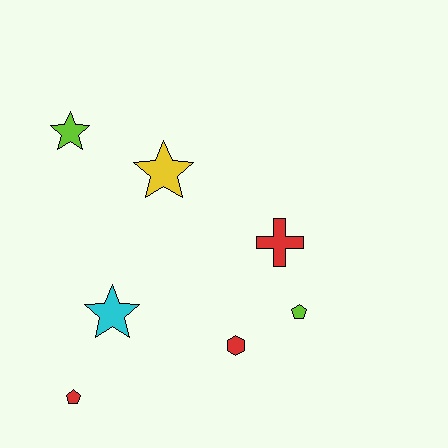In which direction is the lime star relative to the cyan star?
The lime star is above the cyan star.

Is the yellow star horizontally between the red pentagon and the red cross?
Yes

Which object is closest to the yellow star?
The lime star is closest to the yellow star.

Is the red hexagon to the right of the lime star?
Yes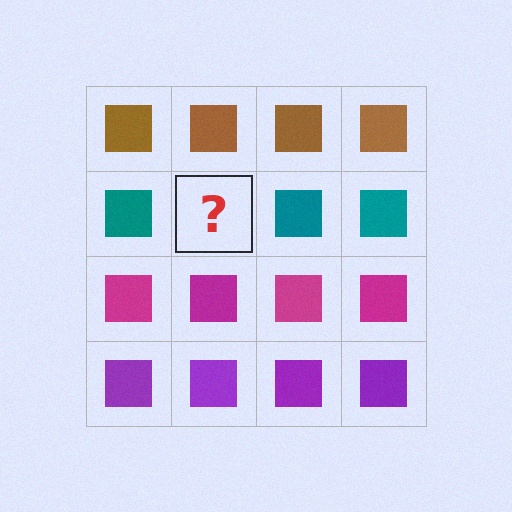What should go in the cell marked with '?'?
The missing cell should contain a teal square.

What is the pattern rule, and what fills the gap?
The rule is that each row has a consistent color. The gap should be filled with a teal square.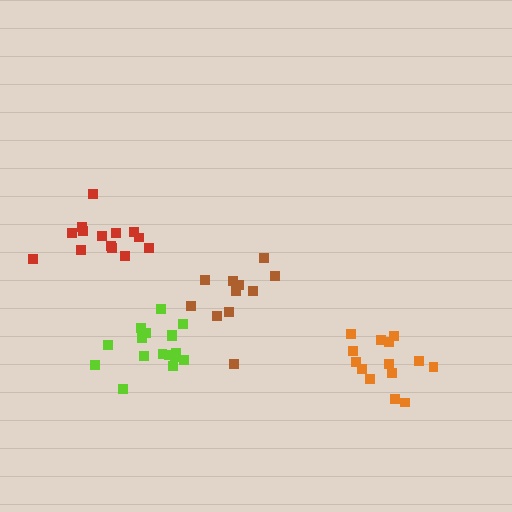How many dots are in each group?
Group 1: 11 dots, Group 2: 17 dots, Group 3: 14 dots, Group 4: 14 dots (56 total).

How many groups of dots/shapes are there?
There are 4 groups.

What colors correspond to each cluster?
The clusters are colored: brown, lime, orange, red.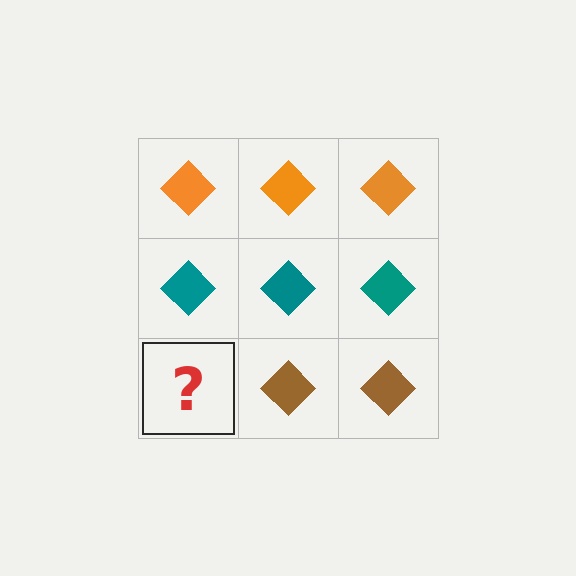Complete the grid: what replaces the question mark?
The question mark should be replaced with a brown diamond.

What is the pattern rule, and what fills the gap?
The rule is that each row has a consistent color. The gap should be filled with a brown diamond.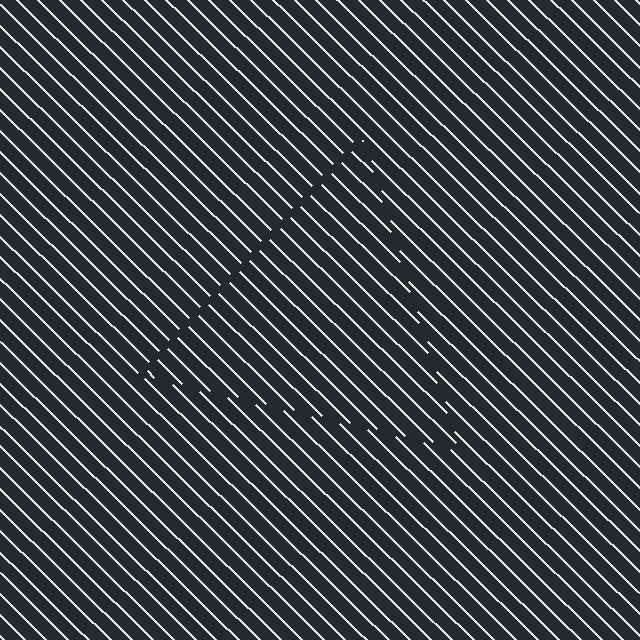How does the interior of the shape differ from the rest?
The interior of the shape contains the same grating, shifted by half a period — the contour is defined by the phase discontinuity where line-ends from the inner and outer gratings abut.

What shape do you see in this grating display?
An illusory triangle. The interior of the shape contains the same grating, shifted by half a period — the contour is defined by the phase discontinuity where line-ends from the inner and outer gratings abut.